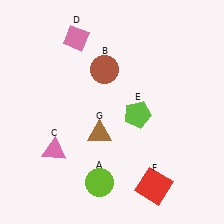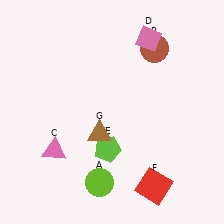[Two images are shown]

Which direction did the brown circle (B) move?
The brown circle (B) moved right.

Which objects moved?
The objects that moved are: the brown circle (B), the pink diamond (D), the lime pentagon (E).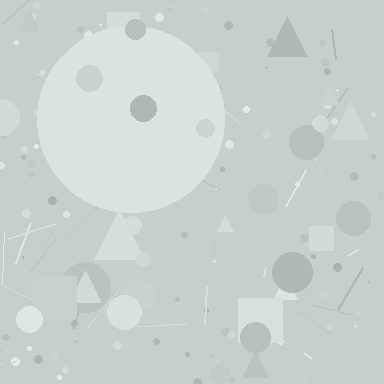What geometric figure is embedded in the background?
A circle is embedded in the background.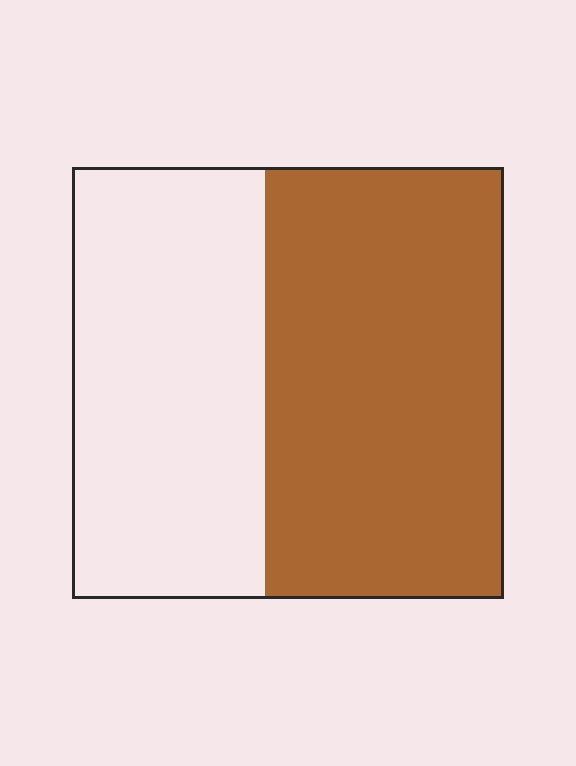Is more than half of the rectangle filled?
Yes.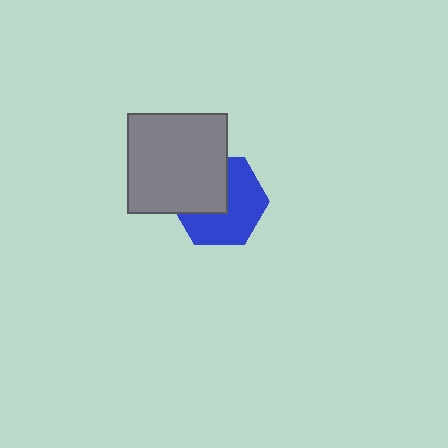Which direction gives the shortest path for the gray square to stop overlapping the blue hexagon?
Moving toward the upper-left gives the shortest separation.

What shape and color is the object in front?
The object in front is a gray square.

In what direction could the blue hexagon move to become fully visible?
The blue hexagon could move toward the lower-right. That would shift it out from behind the gray square entirely.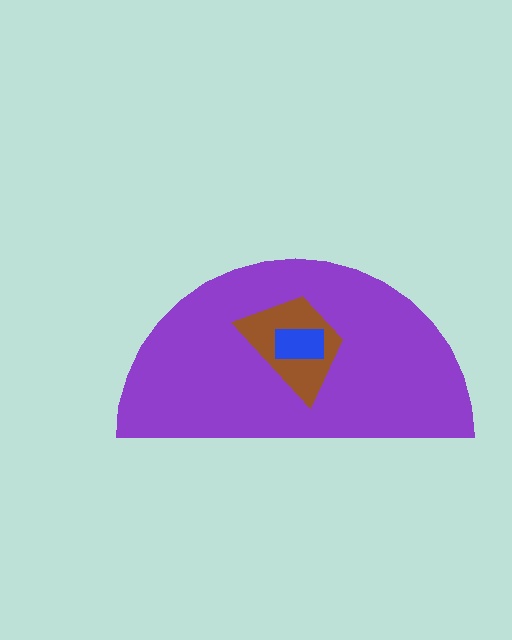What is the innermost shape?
The blue rectangle.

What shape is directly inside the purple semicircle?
The brown trapezoid.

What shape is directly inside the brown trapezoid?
The blue rectangle.